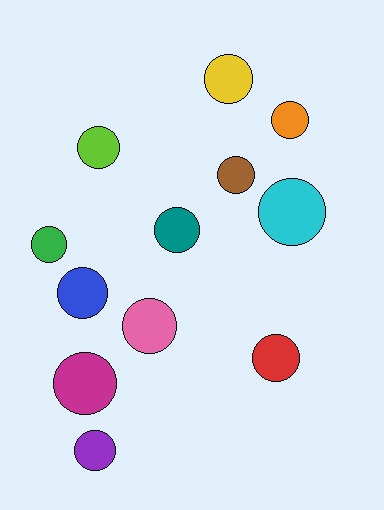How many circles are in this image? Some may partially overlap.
There are 12 circles.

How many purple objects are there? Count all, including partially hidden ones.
There is 1 purple object.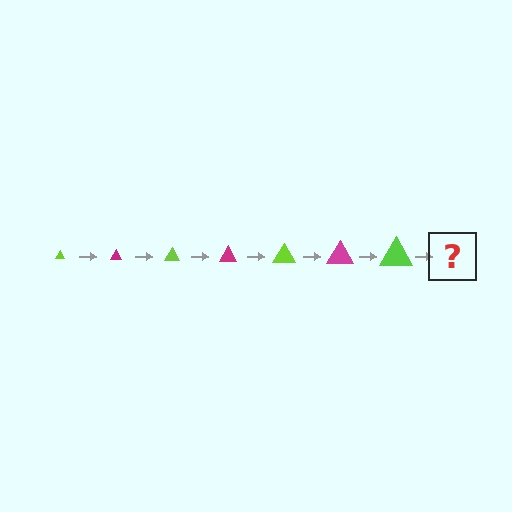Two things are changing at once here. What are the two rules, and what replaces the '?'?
The two rules are that the triangle grows larger each step and the color cycles through lime and magenta. The '?' should be a magenta triangle, larger than the previous one.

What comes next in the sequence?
The next element should be a magenta triangle, larger than the previous one.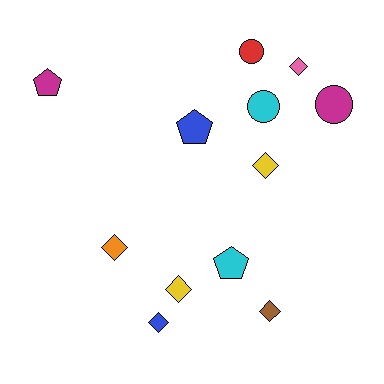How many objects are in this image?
There are 12 objects.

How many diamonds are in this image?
There are 6 diamonds.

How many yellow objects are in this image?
There are 2 yellow objects.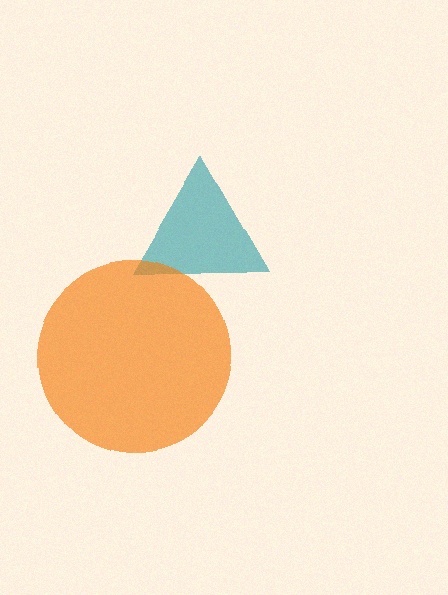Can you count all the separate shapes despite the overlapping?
Yes, there are 2 separate shapes.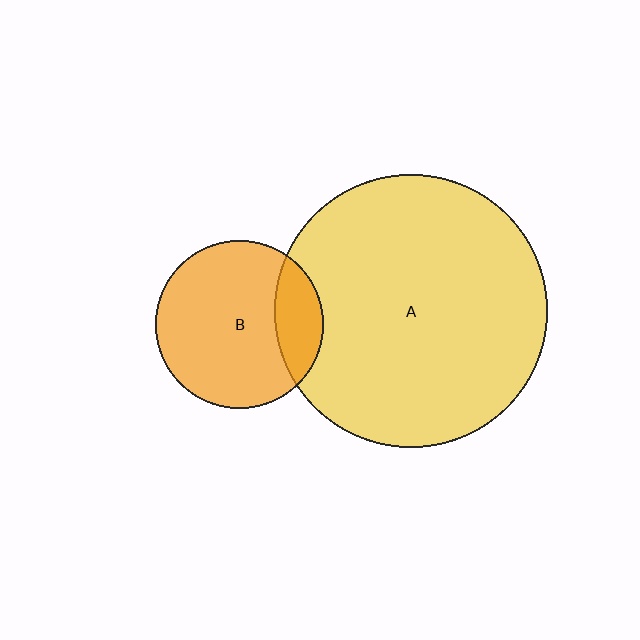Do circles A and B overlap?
Yes.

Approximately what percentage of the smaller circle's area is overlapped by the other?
Approximately 20%.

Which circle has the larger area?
Circle A (yellow).